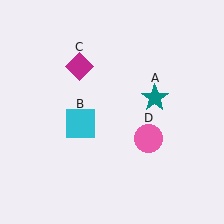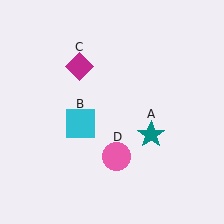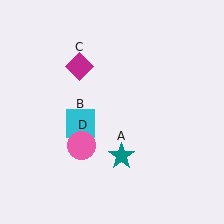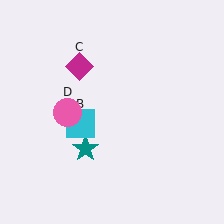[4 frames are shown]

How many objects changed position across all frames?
2 objects changed position: teal star (object A), pink circle (object D).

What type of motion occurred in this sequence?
The teal star (object A), pink circle (object D) rotated clockwise around the center of the scene.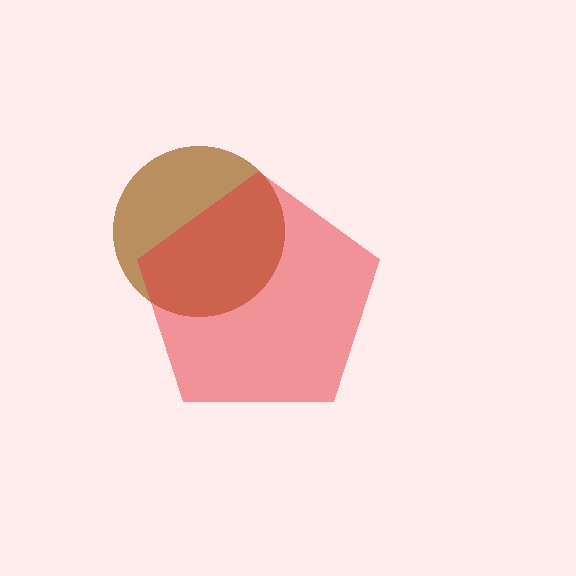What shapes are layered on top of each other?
The layered shapes are: a brown circle, a red pentagon.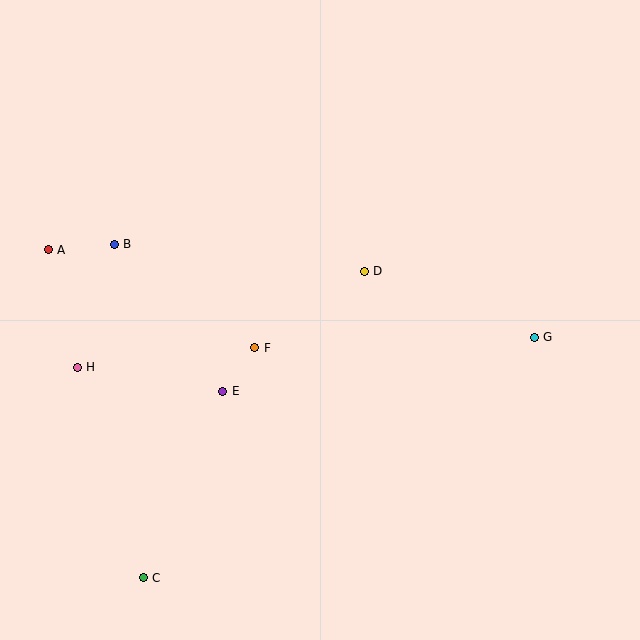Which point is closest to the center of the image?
Point D at (364, 271) is closest to the center.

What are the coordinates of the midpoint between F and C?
The midpoint between F and C is at (199, 463).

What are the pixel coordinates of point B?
Point B is at (114, 244).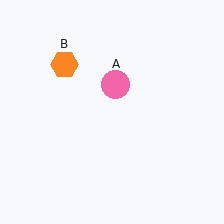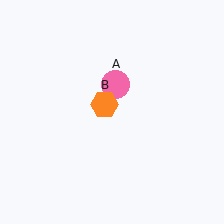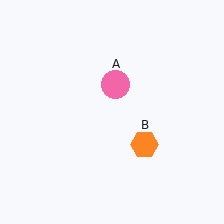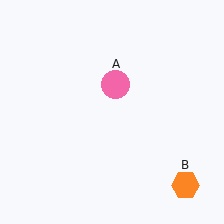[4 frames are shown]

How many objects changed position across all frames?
1 object changed position: orange hexagon (object B).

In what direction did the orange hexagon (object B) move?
The orange hexagon (object B) moved down and to the right.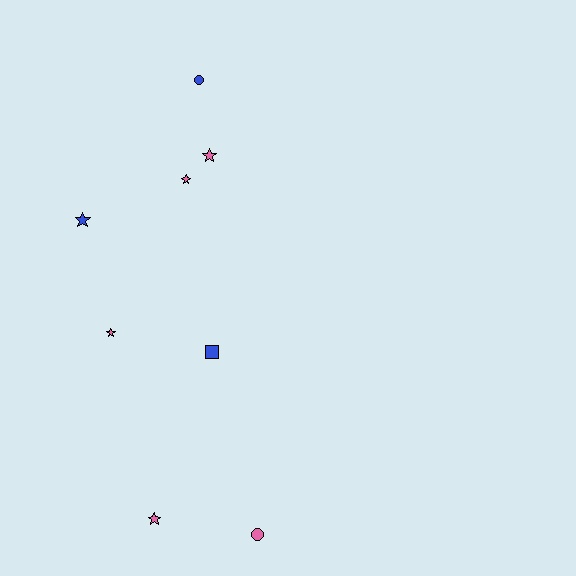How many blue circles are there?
There is 1 blue circle.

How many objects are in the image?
There are 8 objects.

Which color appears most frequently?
Pink, with 5 objects.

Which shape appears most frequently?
Star, with 5 objects.